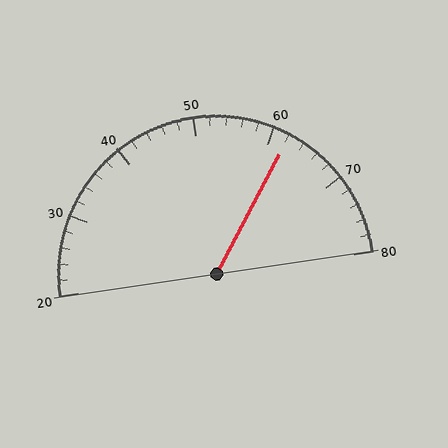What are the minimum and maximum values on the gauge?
The gauge ranges from 20 to 80.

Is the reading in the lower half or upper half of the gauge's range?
The reading is in the upper half of the range (20 to 80).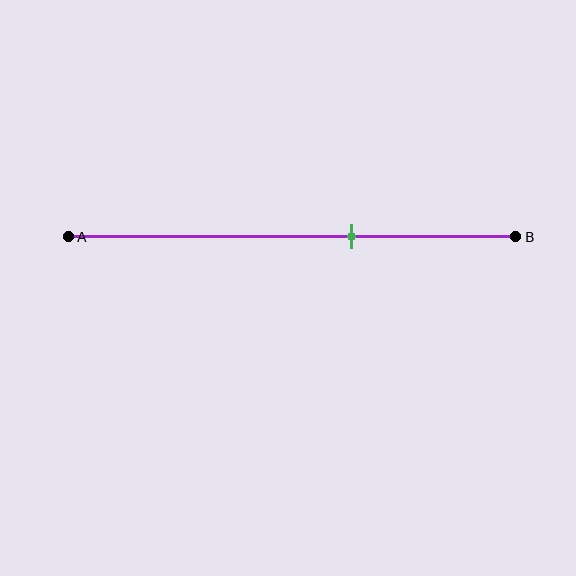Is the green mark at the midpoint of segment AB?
No, the mark is at about 65% from A, not at the 50% midpoint.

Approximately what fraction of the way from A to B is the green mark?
The green mark is approximately 65% of the way from A to B.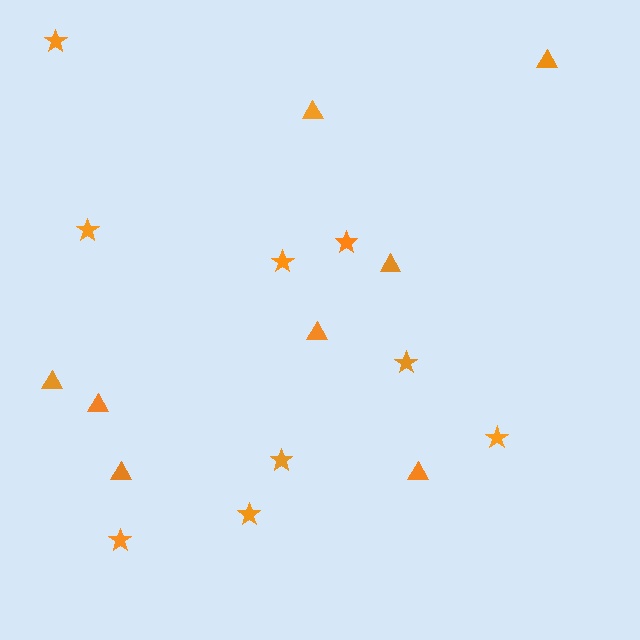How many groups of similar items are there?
There are 2 groups: one group of stars (9) and one group of triangles (8).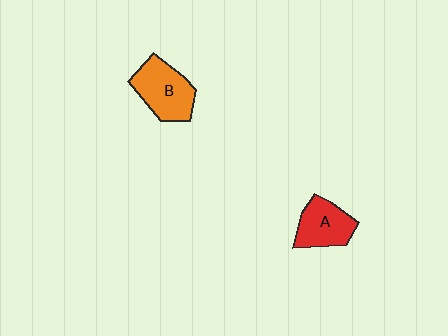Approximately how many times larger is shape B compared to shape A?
Approximately 1.2 times.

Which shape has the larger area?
Shape B (orange).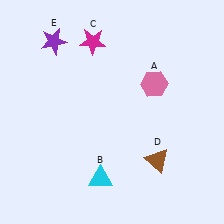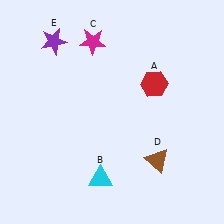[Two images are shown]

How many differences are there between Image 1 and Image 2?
There is 1 difference between the two images.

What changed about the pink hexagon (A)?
In Image 1, A is pink. In Image 2, it changed to red.